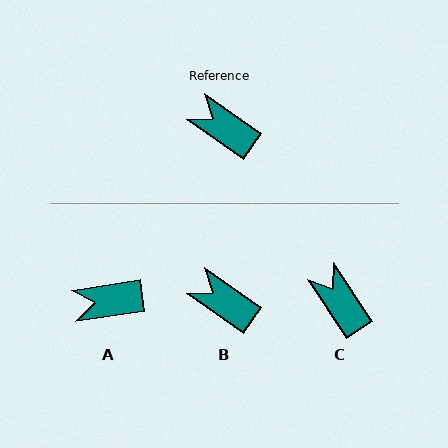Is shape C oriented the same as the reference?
No, it is off by about 21 degrees.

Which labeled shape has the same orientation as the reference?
B.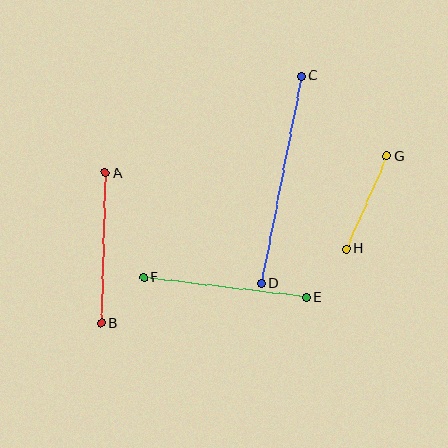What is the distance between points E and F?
The distance is approximately 164 pixels.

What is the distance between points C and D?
The distance is approximately 211 pixels.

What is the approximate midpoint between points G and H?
The midpoint is at approximately (366, 203) pixels.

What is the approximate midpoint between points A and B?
The midpoint is at approximately (103, 248) pixels.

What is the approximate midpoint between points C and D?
The midpoint is at approximately (281, 180) pixels.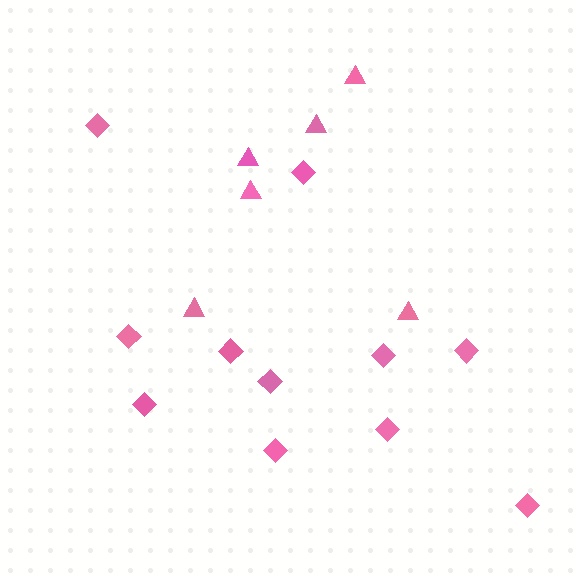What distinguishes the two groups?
There are 2 groups: one group of diamonds (11) and one group of triangles (6).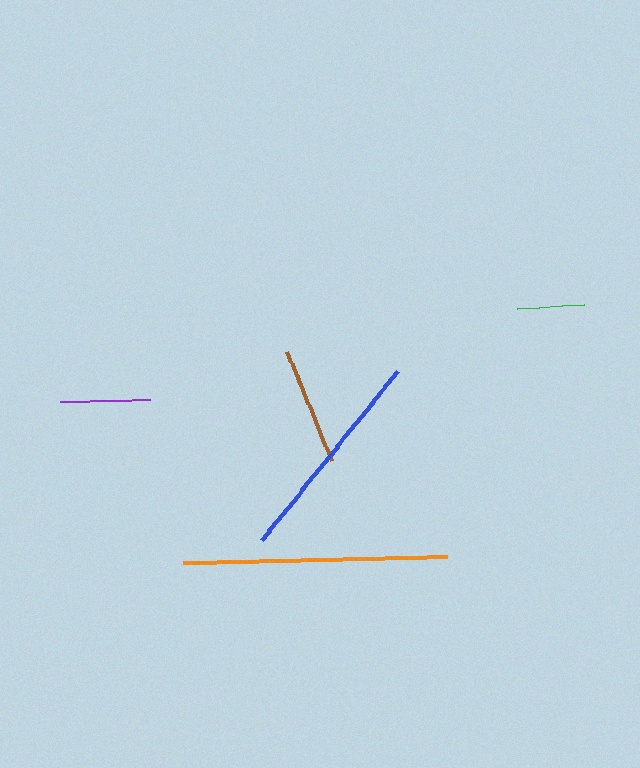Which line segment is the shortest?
The green line is the shortest at approximately 66 pixels.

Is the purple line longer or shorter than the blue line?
The blue line is longer than the purple line.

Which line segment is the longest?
The orange line is the longest at approximately 264 pixels.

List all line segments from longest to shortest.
From longest to shortest: orange, blue, brown, purple, green.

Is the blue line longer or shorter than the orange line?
The orange line is longer than the blue line.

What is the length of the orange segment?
The orange segment is approximately 264 pixels long.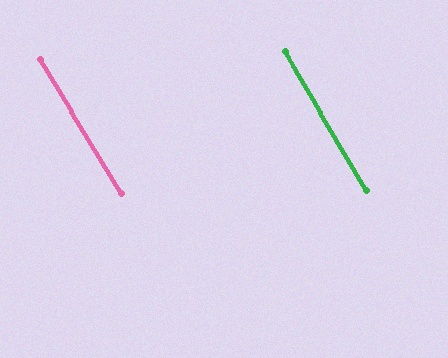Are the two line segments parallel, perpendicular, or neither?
Parallel — their directions differ by only 0.5°.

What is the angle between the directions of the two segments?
Approximately 0 degrees.